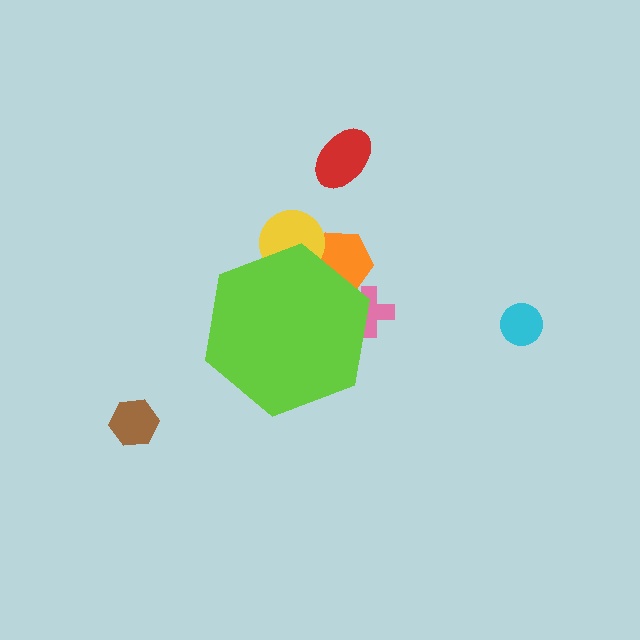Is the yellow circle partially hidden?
Yes, the yellow circle is partially hidden behind the lime hexagon.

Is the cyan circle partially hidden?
No, the cyan circle is fully visible.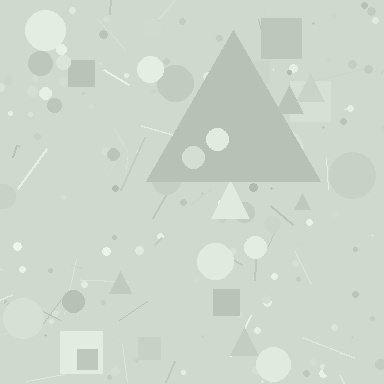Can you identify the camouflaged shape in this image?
The camouflaged shape is a triangle.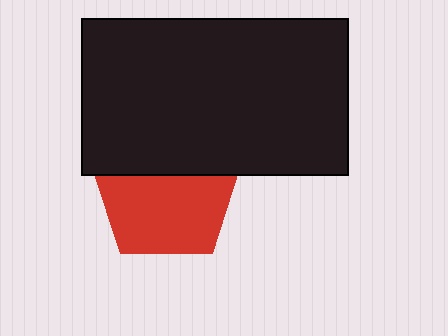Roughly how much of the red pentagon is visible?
About half of it is visible (roughly 62%).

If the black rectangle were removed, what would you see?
You would see the complete red pentagon.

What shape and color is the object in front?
The object in front is a black rectangle.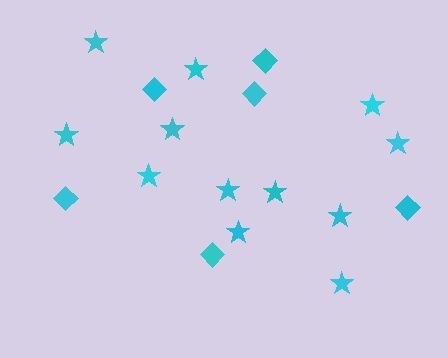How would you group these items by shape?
There are 2 groups: one group of diamonds (6) and one group of stars (12).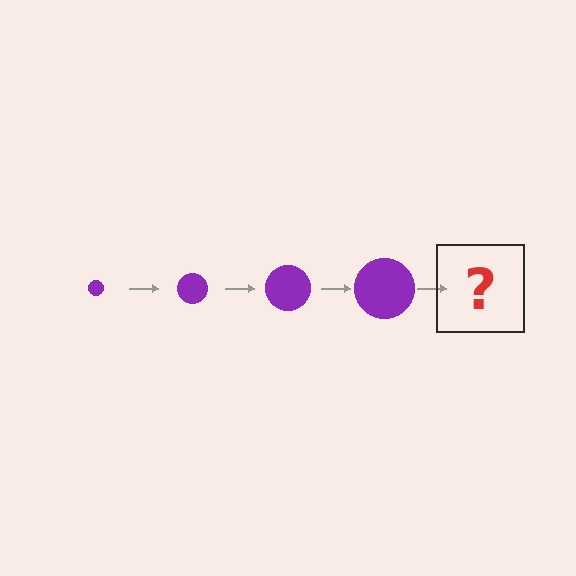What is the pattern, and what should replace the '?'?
The pattern is that the circle gets progressively larger each step. The '?' should be a purple circle, larger than the previous one.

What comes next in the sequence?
The next element should be a purple circle, larger than the previous one.